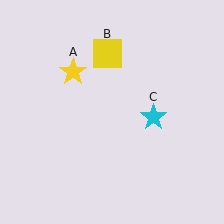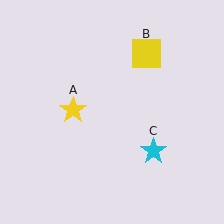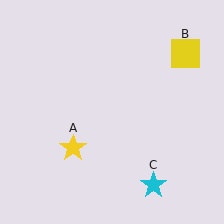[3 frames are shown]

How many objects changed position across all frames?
3 objects changed position: yellow star (object A), yellow square (object B), cyan star (object C).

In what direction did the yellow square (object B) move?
The yellow square (object B) moved right.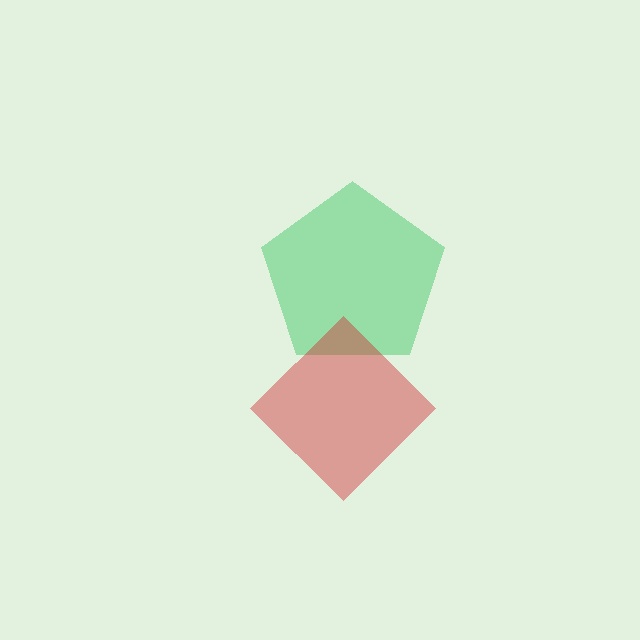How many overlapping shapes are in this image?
There are 2 overlapping shapes in the image.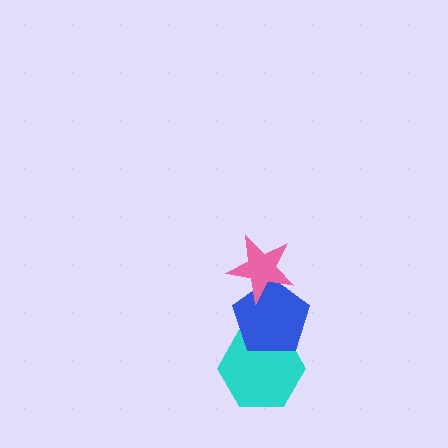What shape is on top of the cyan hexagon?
The blue pentagon is on top of the cyan hexagon.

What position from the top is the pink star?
The pink star is 1st from the top.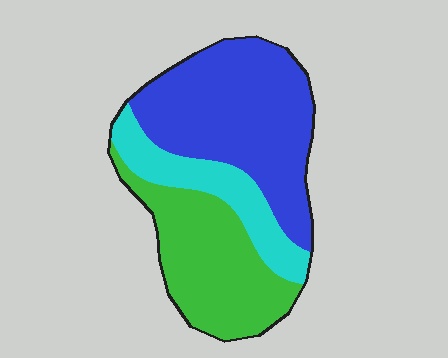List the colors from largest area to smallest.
From largest to smallest: blue, green, cyan.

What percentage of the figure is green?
Green covers about 35% of the figure.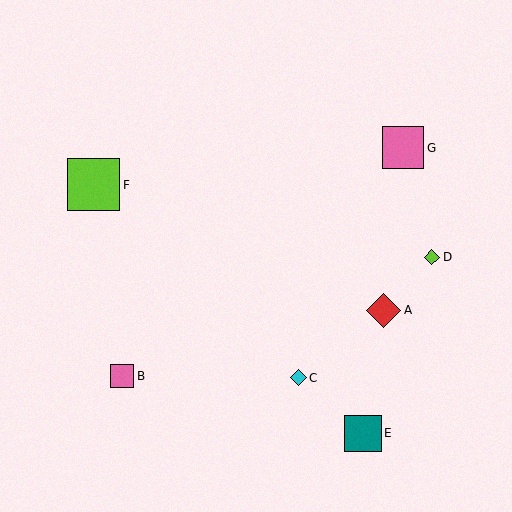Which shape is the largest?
The lime square (labeled F) is the largest.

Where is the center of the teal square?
The center of the teal square is at (363, 433).